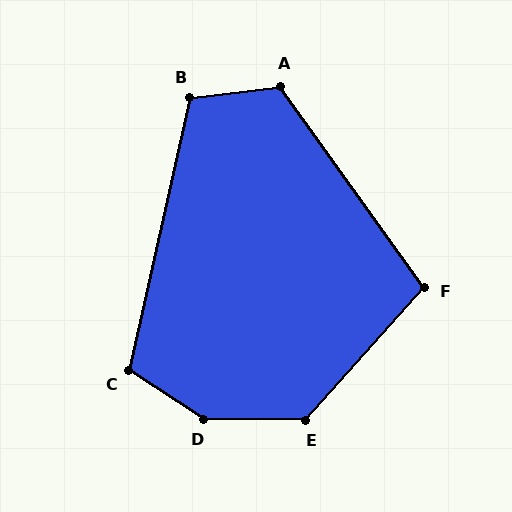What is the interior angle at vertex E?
Approximately 132 degrees (obtuse).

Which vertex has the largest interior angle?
D, at approximately 148 degrees.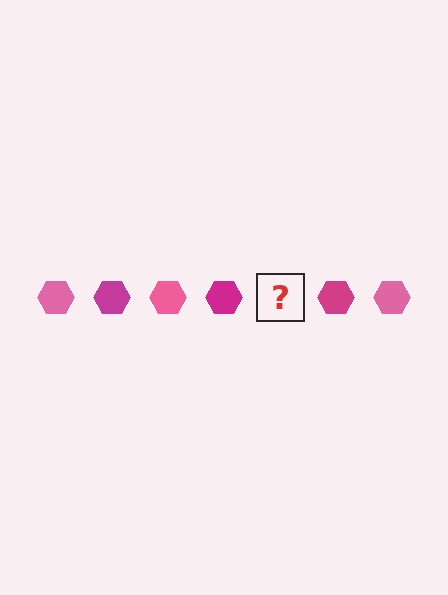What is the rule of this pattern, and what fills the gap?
The rule is that the pattern cycles through pink, magenta hexagons. The gap should be filled with a pink hexagon.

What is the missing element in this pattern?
The missing element is a pink hexagon.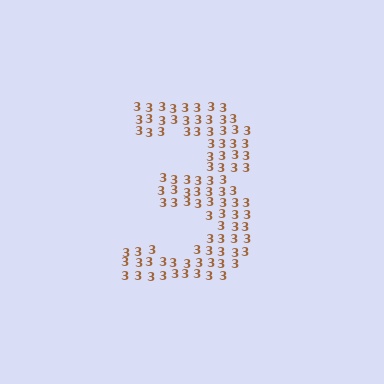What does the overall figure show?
The overall figure shows the digit 3.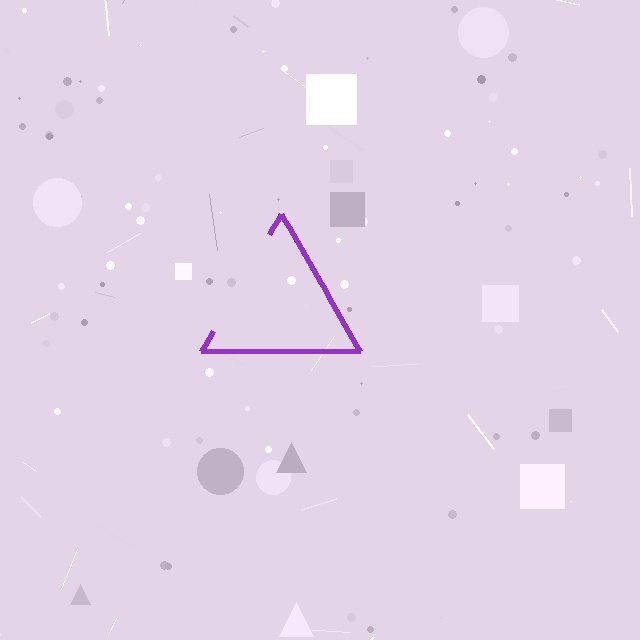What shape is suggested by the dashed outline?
The dashed outline suggests a triangle.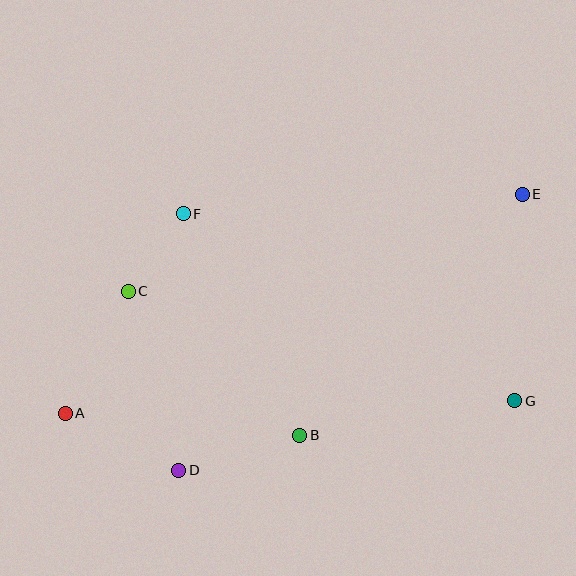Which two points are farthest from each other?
Points A and E are farthest from each other.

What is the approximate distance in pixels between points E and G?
The distance between E and G is approximately 207 pixels.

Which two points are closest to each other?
Points C and F are closest to each other.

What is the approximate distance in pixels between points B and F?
The distance between B and F is approximately 250 pixels.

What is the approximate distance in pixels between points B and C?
The distance between B and C is approximately 224 pixels.